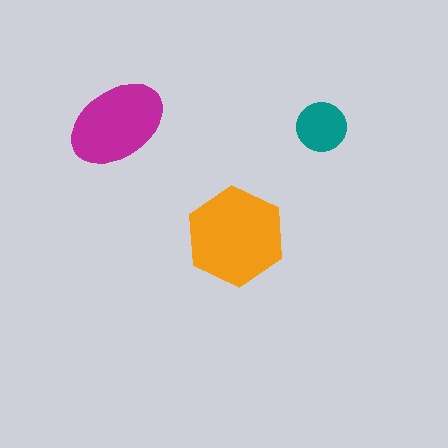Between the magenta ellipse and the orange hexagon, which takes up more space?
The orange hexagon.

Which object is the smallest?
The teal circle.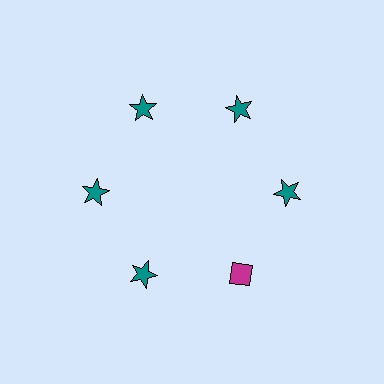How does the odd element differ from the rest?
It differs in both color (magenta instead of teal) and shape (diamond instead of star).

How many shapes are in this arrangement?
There are 6 shapes arranged in a ring pattern.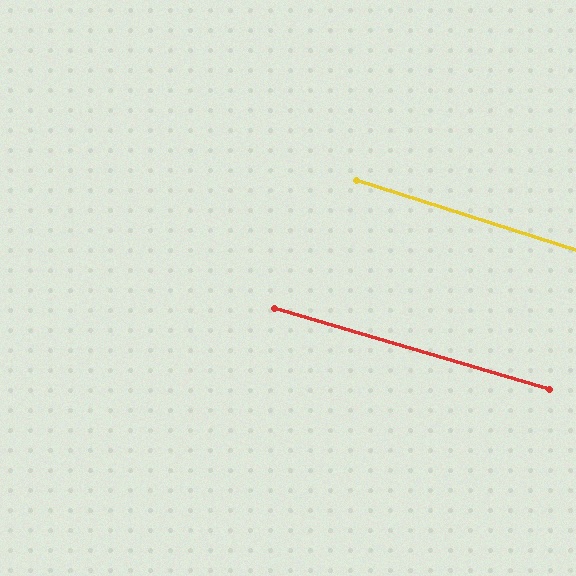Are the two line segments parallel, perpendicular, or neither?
Parallel — their directions differ by only 1.4°.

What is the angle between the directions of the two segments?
Approximately 1 degree.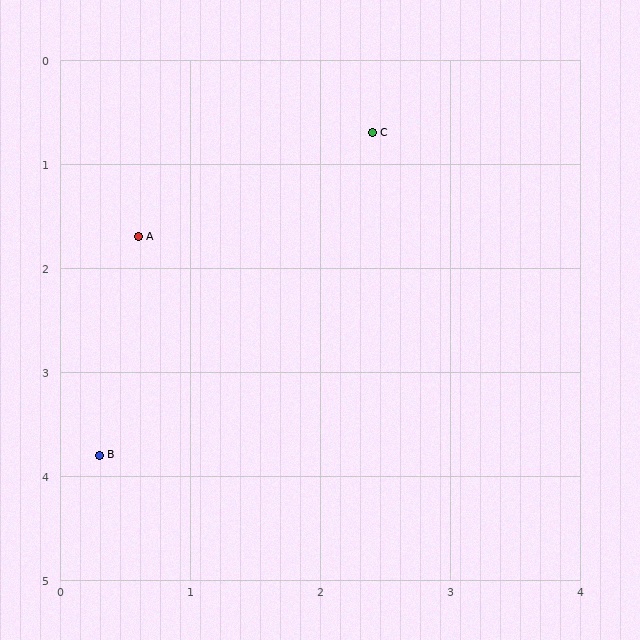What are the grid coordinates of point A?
Point A is at approximately (0.6, 1.7).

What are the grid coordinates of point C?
Point C is at approximately (2.4, 0.7).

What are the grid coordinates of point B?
Point B is at approximately (0.3, 3.8).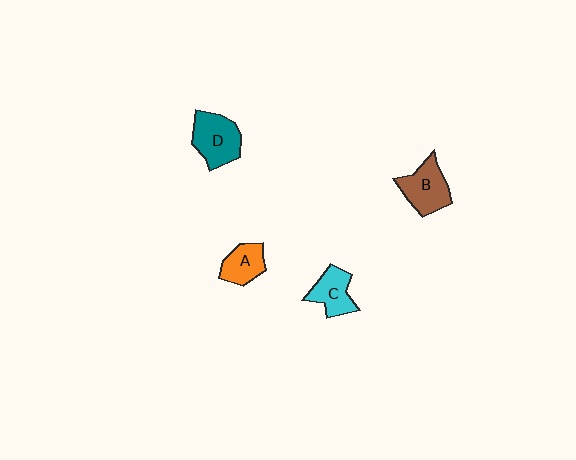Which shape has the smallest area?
Shape A (orange).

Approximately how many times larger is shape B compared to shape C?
Approximately 1.3 times.